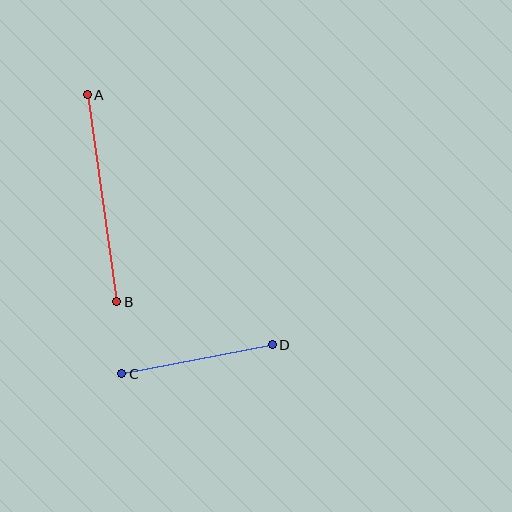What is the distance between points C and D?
The distance is approximately 154 pixels.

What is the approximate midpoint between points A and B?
The midpoint is at approximately (102, 198) pixels.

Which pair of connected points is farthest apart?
Points A and B are farthest apart.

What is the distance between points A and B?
The distance is approximately 209 pixels.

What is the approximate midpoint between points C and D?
The midpoint is at approximately (197, 359) pixels.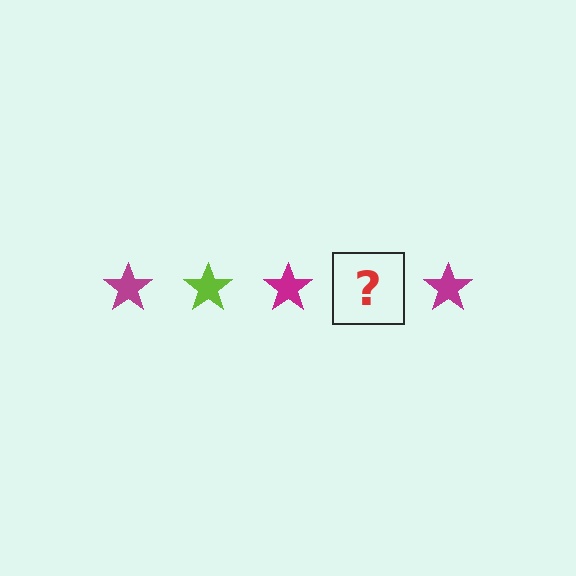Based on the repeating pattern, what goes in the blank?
The blank should be a lime star.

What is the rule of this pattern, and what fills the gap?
The rule is that the pattern cycles through magenta, lime stars. The gap should be filled with a lime star.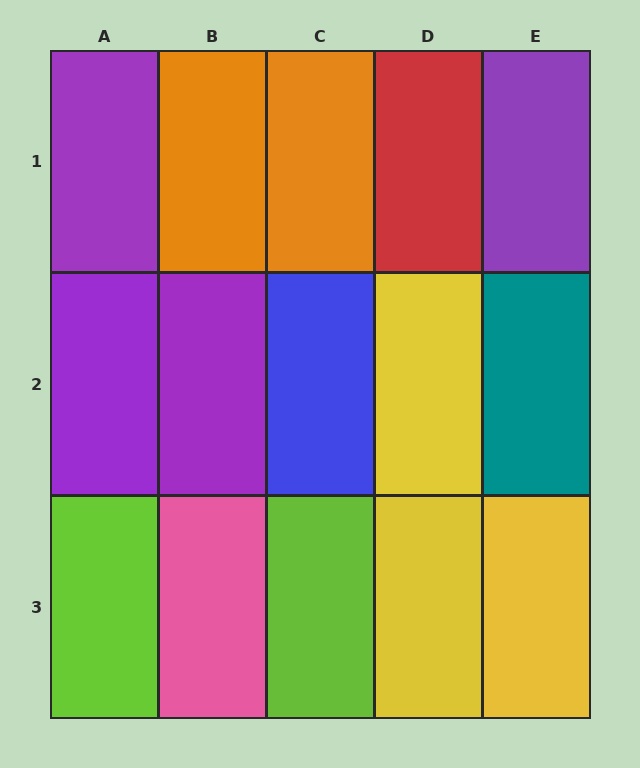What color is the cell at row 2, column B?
Purple.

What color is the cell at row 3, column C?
Lime.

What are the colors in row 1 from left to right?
Purple, orange, orange, red, purple.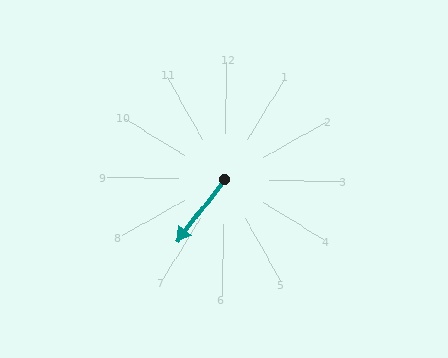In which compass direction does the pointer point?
Southwest.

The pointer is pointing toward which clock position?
Roughly 7 o'clock.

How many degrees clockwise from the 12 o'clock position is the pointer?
Approximately 216 degrees.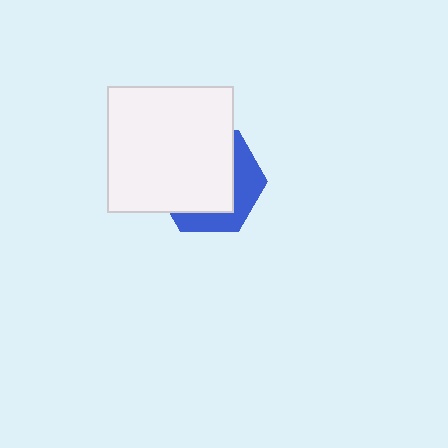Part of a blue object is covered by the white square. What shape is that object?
It is a hexagon.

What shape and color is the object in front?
The object in front is a white square.